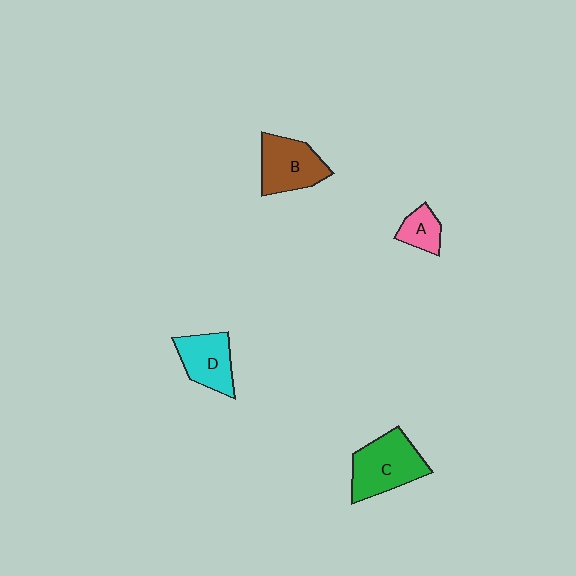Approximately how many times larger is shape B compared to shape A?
Approximately 2.0 times.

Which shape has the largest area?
Shape C (green).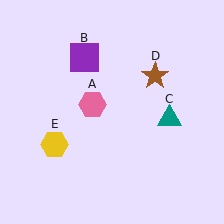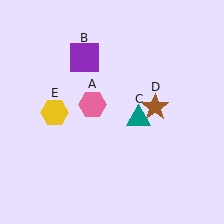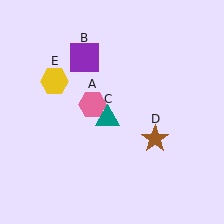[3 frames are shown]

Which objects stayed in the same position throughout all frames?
Pink hexagon (object A) and purple square (object B) remained stationary.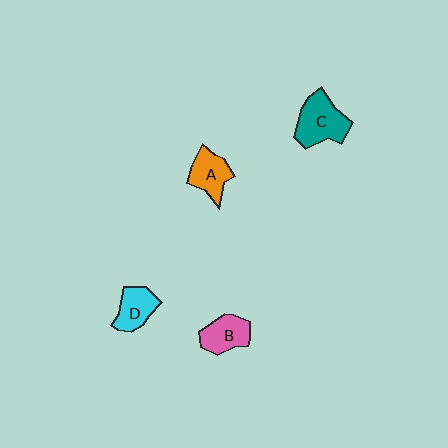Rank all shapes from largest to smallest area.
From largest to smallest: C (teal), B (pink), A (orange), D (cyan).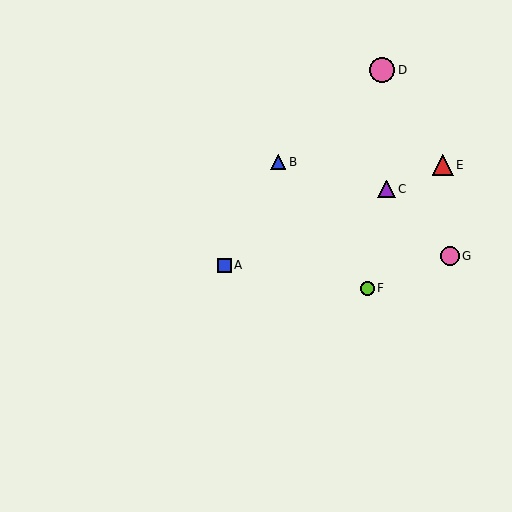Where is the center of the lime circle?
The center of the lime circle is at (367, 288).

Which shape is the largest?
The pink circle (labeled D) is the largest.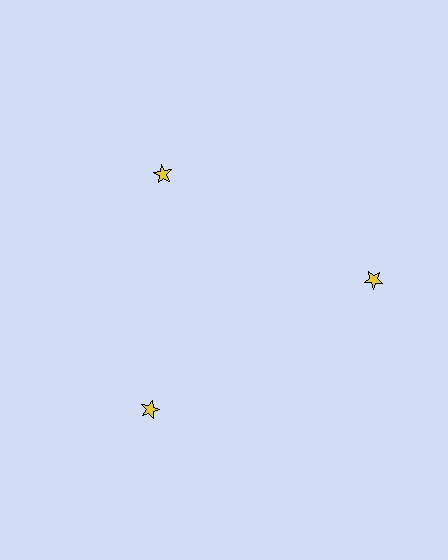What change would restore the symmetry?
The symmetry would be restored by moving it outward, back onto the ring so that all 3 stars sit at equal angles and equal distance from the center.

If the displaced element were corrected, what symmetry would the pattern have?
It would have 3-fold rotational symmetry — the pattern would map onto itself every 120 degrees.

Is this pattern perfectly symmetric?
No. The 3 yellow stars are arranged in a ring, but one element near the 11 o'clock position is pulled inward toward the center, breaking the 3-fold rotational symmetry.